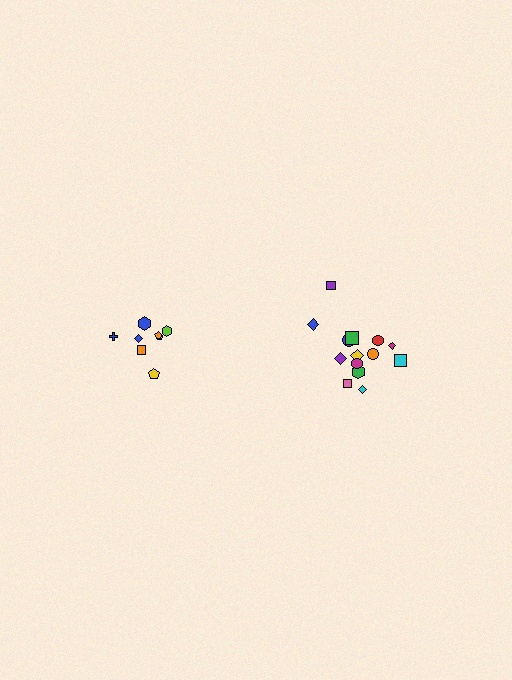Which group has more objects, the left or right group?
The right group.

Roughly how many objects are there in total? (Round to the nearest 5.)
Roughly 25 objects in total.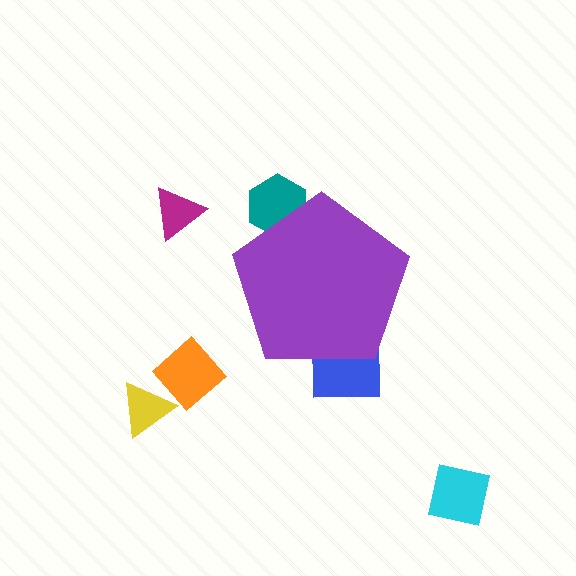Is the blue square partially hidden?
Yes, the blue square is partially hidden behind the purple pentagon.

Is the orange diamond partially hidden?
No, the orange diamond is fully visible.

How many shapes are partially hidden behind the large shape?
2 shapes are partially hidden.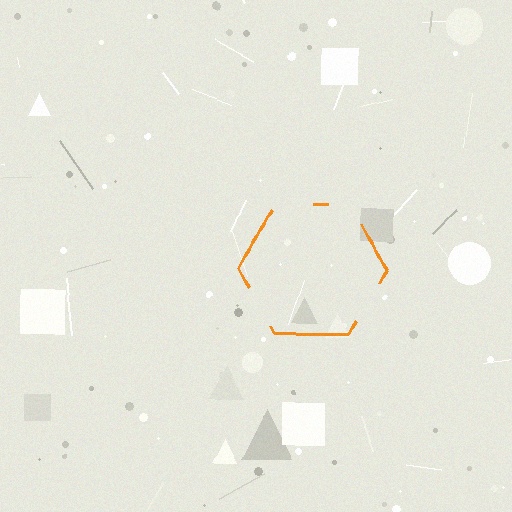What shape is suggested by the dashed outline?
The dashed outline suggests a hexagon.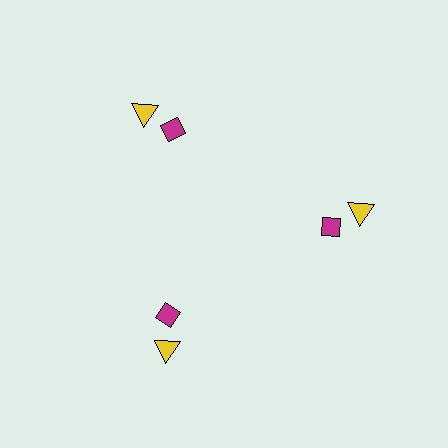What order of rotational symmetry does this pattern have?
This pattern has 3-fold rotational symmetry.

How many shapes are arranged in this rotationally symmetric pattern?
There are 6 shapes, arranged in 3 groups of 2.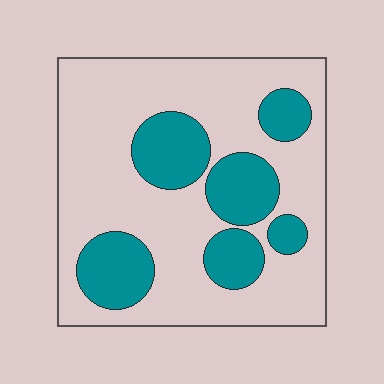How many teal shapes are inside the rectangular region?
6.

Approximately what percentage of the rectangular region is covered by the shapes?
Approximately 30%.